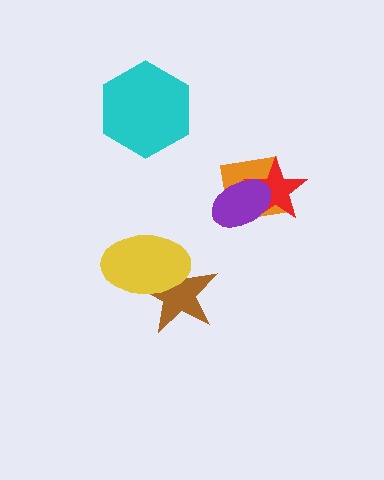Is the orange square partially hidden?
Yes, it is partially covered by another shape.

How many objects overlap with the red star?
2 objects overlap with the red star.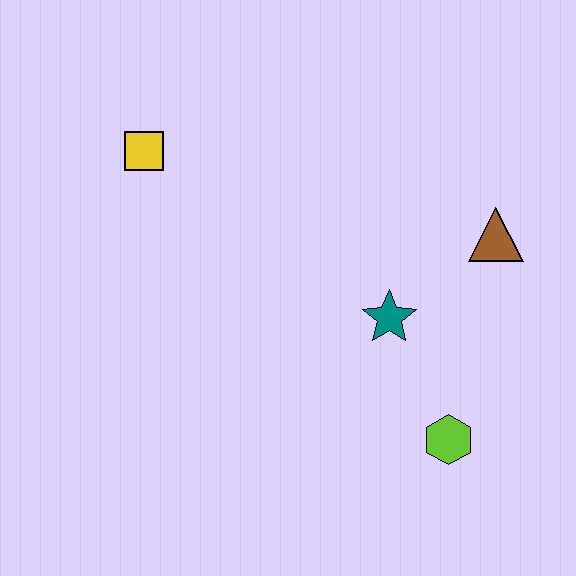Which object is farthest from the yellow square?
The lime hexagon is farthest from the yellow square.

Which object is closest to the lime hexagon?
The teal star is closest to the lime hexagon.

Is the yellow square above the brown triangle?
Yes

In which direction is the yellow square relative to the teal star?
The yellow square is to the left of the teal star.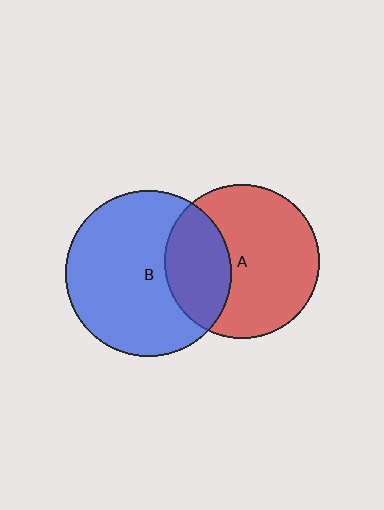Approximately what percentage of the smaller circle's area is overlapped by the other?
Approximately 30%.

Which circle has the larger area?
Circle B (blue).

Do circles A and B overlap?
Yes.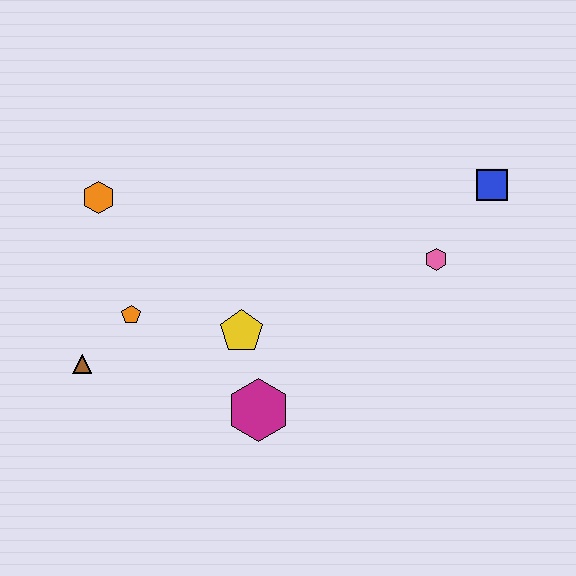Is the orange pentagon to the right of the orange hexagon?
Yes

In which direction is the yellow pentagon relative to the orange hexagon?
The yellow pentagon is to the right of the orange hexagon.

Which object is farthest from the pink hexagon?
The brown triangle is farthest from the pink hexagon.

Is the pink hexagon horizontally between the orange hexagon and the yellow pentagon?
No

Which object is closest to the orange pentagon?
The brown triangle is closest to the orange pentagon.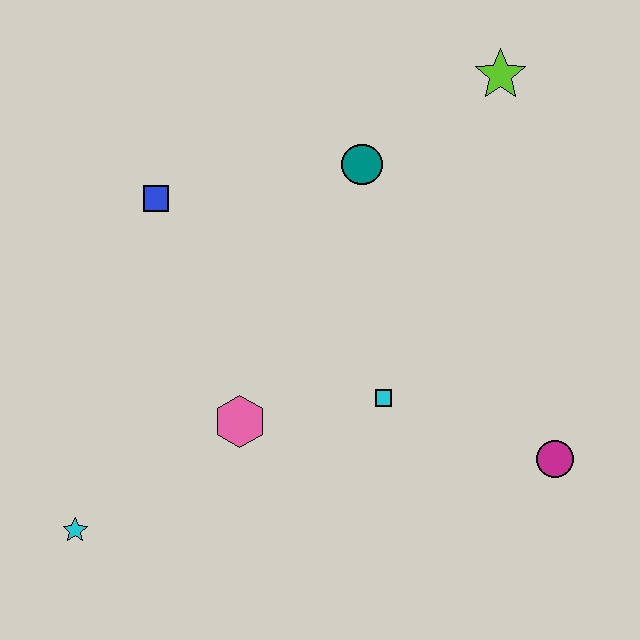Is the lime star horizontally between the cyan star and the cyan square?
No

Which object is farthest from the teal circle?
The cyan star is farthest from the teal circle.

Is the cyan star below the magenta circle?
Yes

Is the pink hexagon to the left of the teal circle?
Yes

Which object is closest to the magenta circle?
The cyan square is closest to the magenta circle.